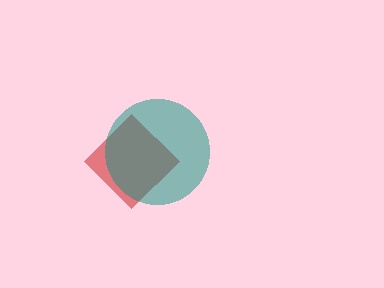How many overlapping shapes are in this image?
There are 2 overlapping shapes in the image.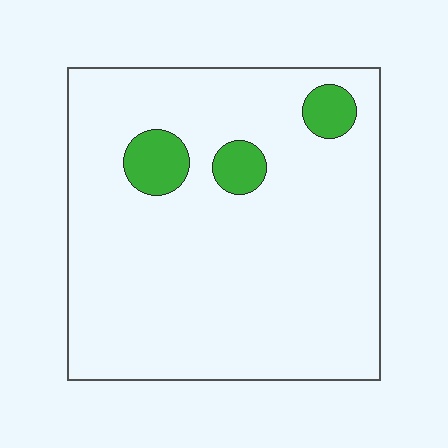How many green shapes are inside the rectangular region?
3.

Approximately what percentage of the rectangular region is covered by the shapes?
Approximately 10%.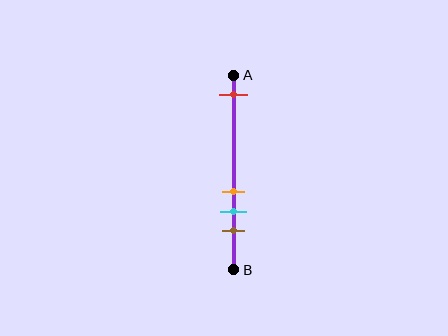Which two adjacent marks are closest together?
The orange and cyan marks are the closest adjacent pair.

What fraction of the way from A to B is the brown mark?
The brown mark is approximately 80% (0.8) of the way from A to B.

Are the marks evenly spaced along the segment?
No, the marks are not evenly spaced.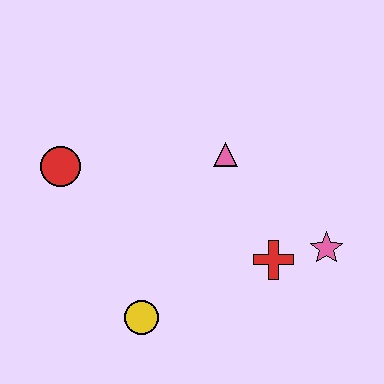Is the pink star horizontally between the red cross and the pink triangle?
No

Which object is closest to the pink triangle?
The red cross is closest to the pink triangle.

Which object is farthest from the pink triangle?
The yellow circle is farthest from the pink triangle.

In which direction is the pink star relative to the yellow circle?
The pink star is to the right of the yellow circle.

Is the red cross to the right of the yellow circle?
Yes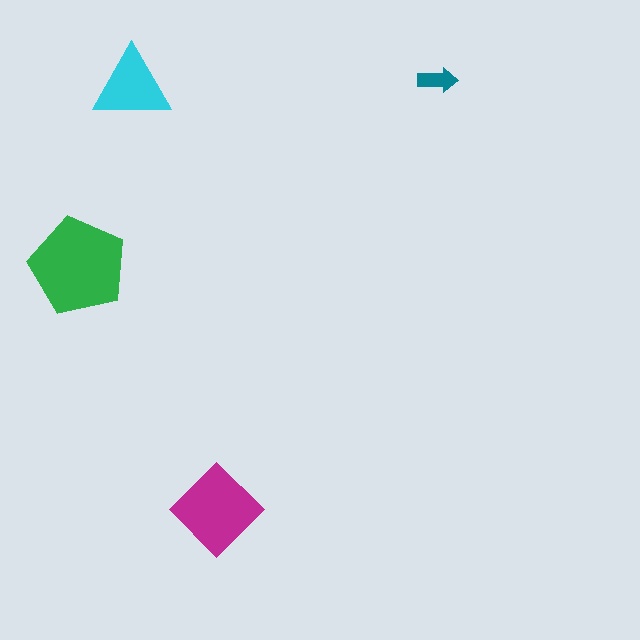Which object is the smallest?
The teal arrow.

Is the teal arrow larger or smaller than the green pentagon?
Smaller.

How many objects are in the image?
There are 4 objects in the image.